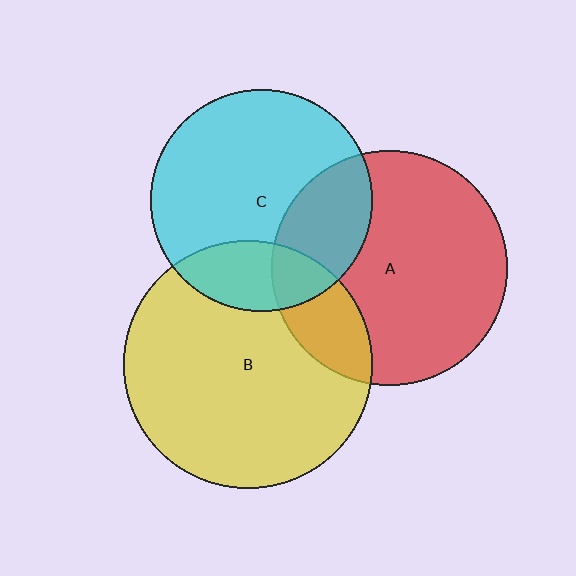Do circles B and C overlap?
Yes.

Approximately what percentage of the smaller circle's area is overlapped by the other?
Approximately 20%.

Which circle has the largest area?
Circle B (yellow).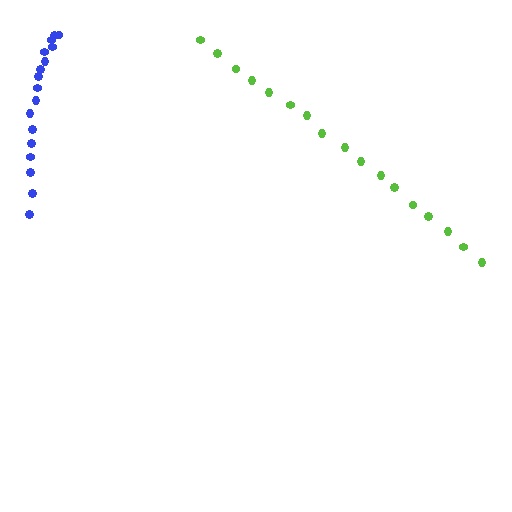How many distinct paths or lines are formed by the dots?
There are 2 distinct paths.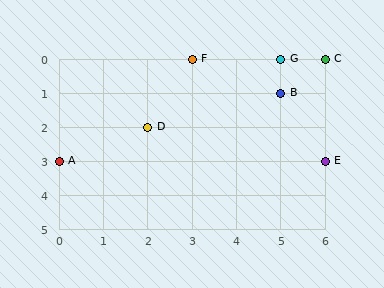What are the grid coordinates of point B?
Point B is at grid coordinates (5, 1).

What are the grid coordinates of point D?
Point D is at grid coordinates (2, 2).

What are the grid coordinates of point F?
Point F is at grid coordinates (3, 0).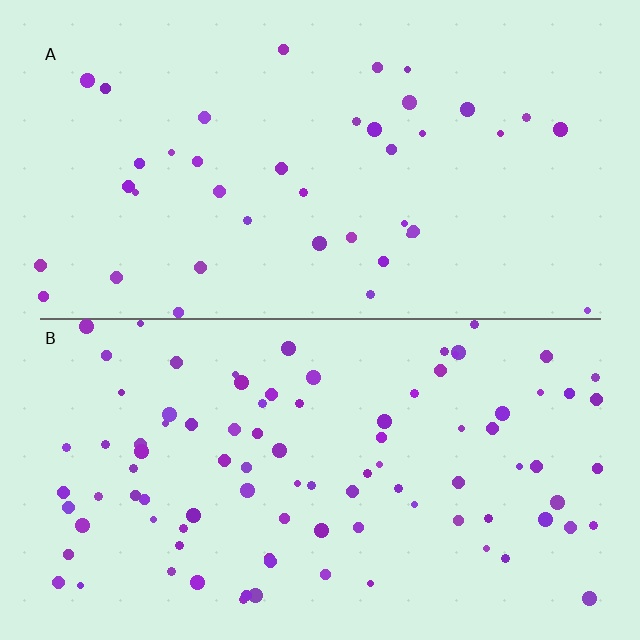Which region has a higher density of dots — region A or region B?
B (the bottom).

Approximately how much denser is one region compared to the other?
Approximately 2.3× — region B over region A.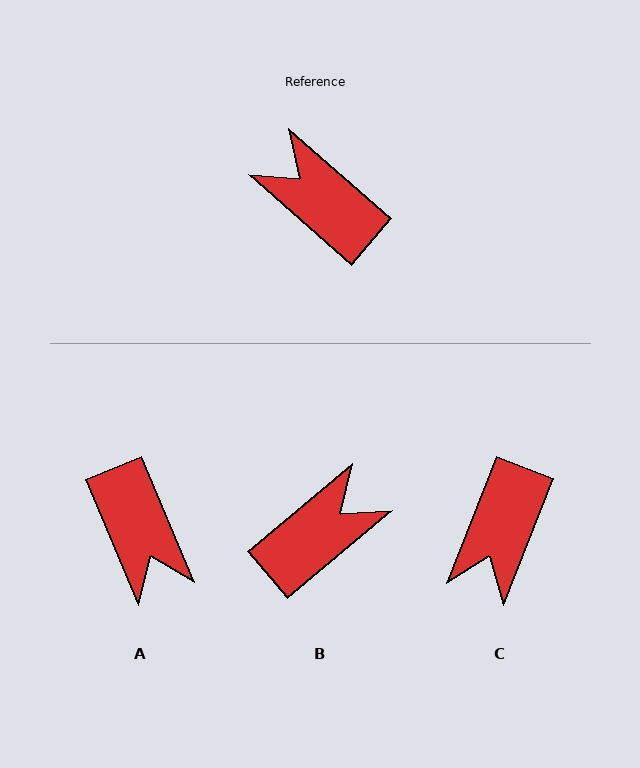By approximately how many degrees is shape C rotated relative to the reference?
Approximately 110 degrees counter-clockwise.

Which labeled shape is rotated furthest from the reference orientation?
A, about 154 degrees away.